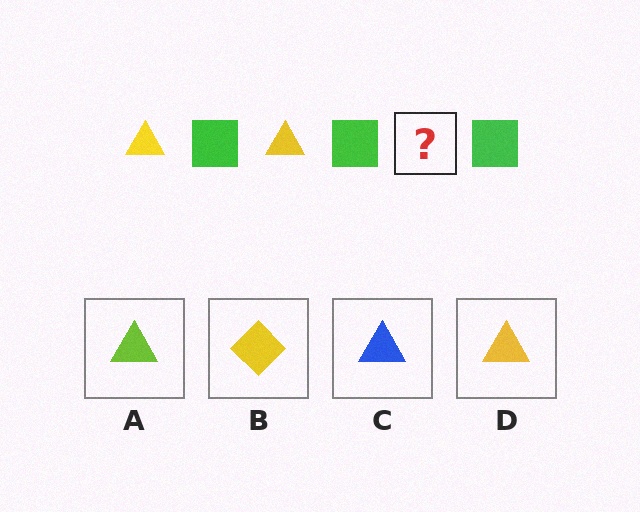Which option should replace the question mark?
Option D.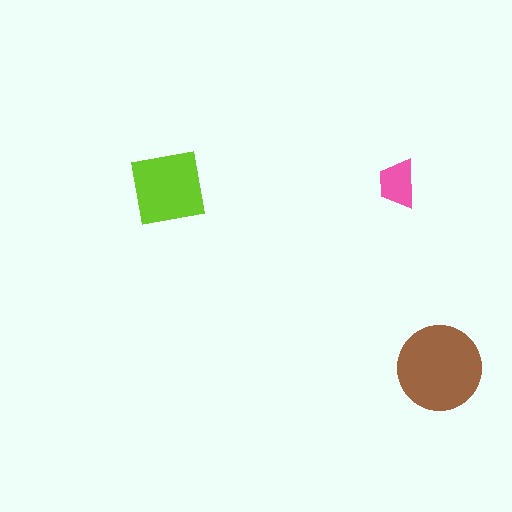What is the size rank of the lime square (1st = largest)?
2nd.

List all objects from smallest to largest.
The pink trapezoid, the lime square, the brown circle.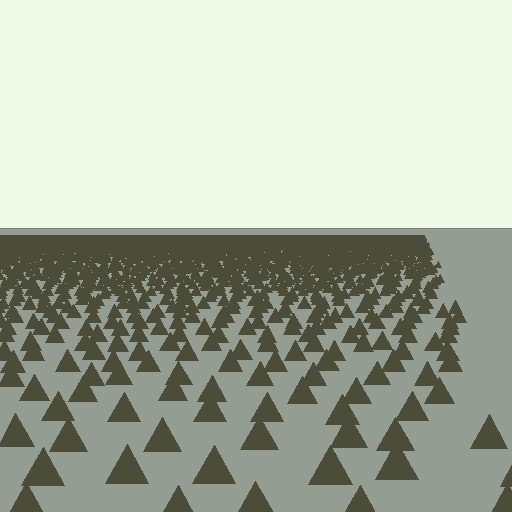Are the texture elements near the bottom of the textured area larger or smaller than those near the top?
Larger. Near the bottom, elements are closer to the viewer and appear at a bigger on-screen size.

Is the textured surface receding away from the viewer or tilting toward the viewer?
The surface is receding away from the viewer. Texture elements get smaller and denser toward the top.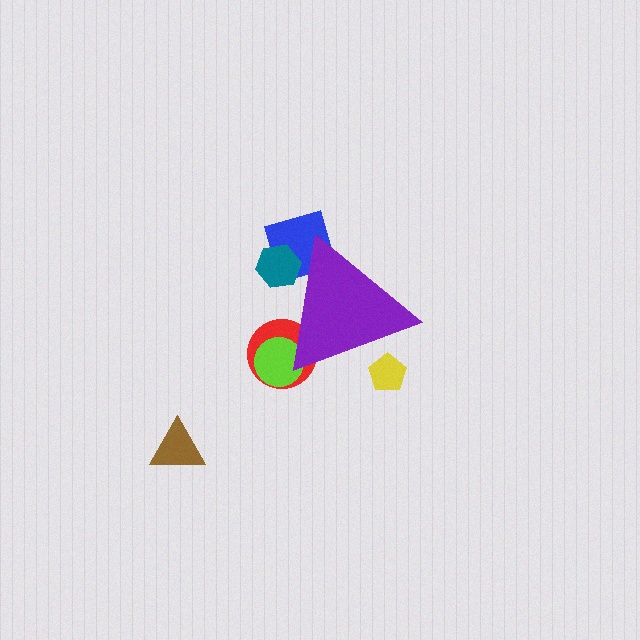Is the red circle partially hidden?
Yes, the red circle is partially hidden behind the purple triangle.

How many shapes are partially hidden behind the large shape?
5 shapes are partially hidden.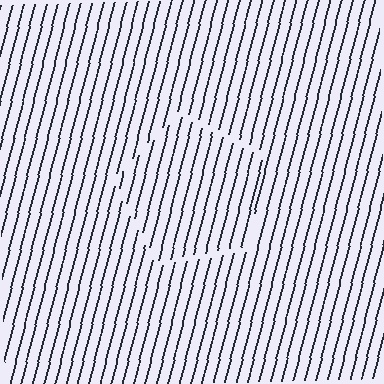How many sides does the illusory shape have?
5 sides — the line-ends trace a pentagon.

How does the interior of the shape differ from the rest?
The interior of the shape contains the same grating, shifted by half a period — the contour is defined by the phase discontinuity where line-ends from the inner and outer gratings abut.